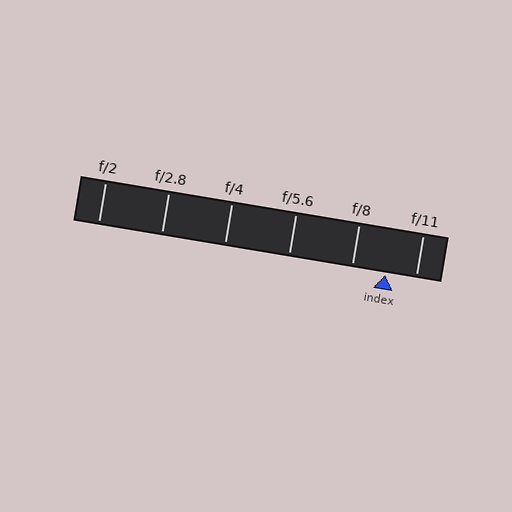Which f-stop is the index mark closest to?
The index mark is closest to f/11.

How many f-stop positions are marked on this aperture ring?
There are 6 f-stop positions marked.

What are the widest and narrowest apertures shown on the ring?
The widest aperture shown is f/2 and the narrowest is f/11.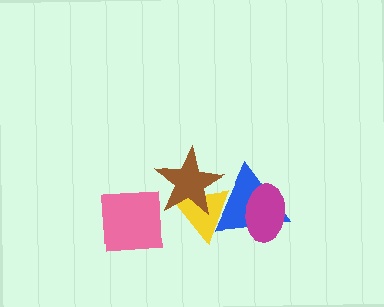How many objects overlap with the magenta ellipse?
1 object overlaps with the magenta ellipse.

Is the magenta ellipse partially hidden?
No, no other shape covers it.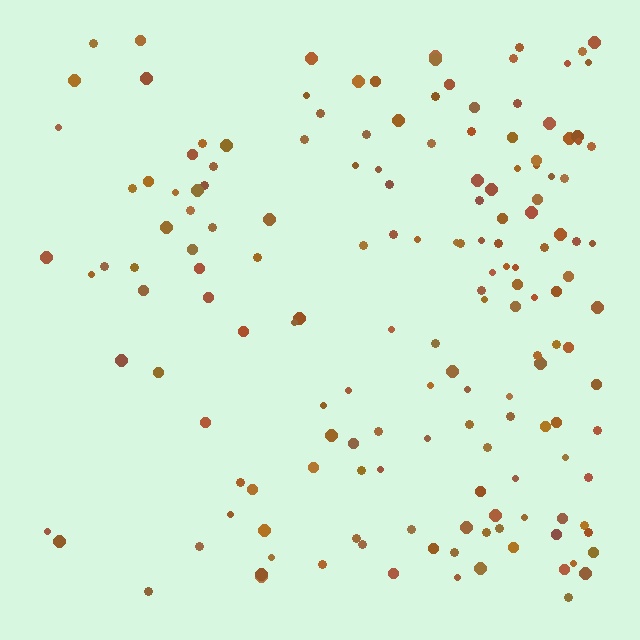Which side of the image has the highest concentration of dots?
The right.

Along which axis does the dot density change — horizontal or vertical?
Horizontal.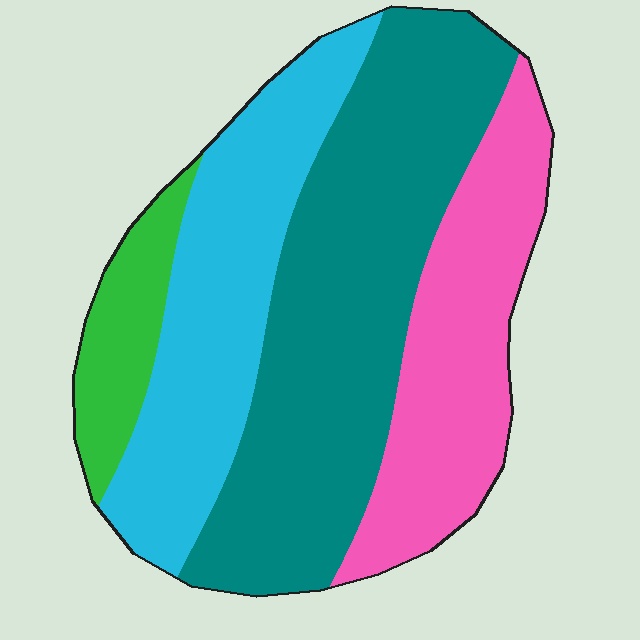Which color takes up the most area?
Teal, at roughly 40%.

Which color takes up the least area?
Green, at roughly 10%.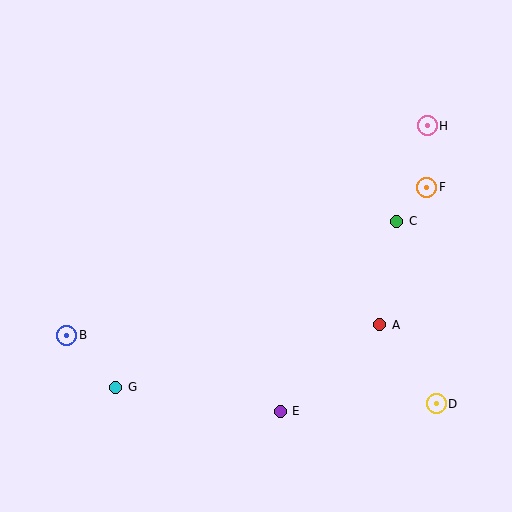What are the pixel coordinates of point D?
Point D is at (436, 404).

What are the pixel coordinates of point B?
Point B is at (67, 335).